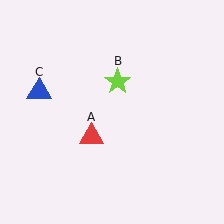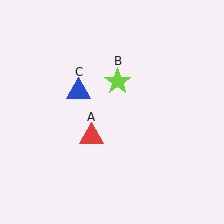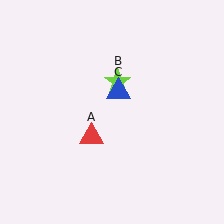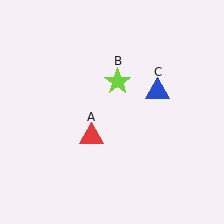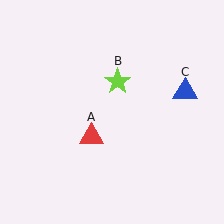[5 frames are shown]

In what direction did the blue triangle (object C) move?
The blue triangle (object C) moved right.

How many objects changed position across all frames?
1 object changed position: blue triangle (object C).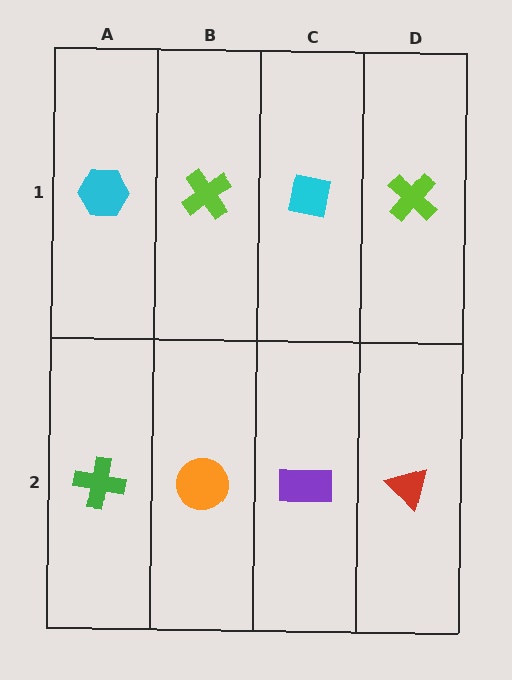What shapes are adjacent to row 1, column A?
A green cross (row 2, column A), a lime cross (row 1, column B).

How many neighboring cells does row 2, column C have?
3.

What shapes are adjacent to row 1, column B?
An orange circle (row 2, column B), a cyan hexagon (row 1, column A), a cyan square (row 1, column C).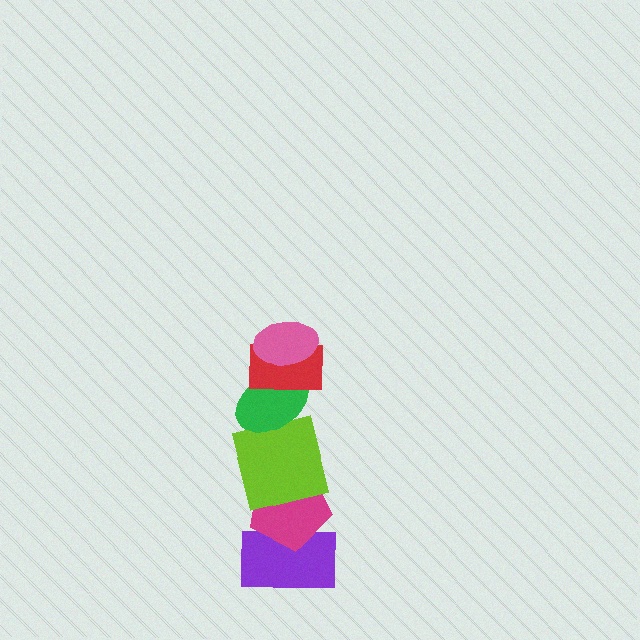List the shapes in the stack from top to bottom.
From top to bottom: the pink ellipse, the red rectangle, the green ellipse, the lime square, the magenta pentagon, the purple rectangle.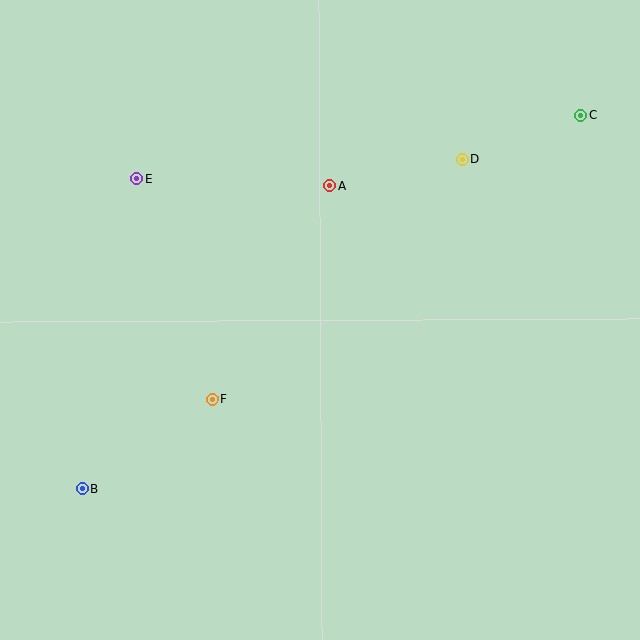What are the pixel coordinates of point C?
Point C is at (581, 115).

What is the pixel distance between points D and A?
The distance between D and A is 135 pixels.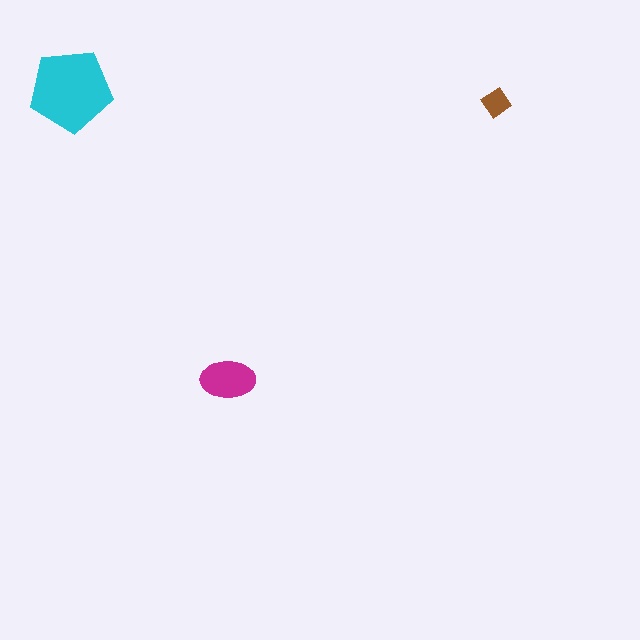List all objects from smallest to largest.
The brown diamond, the magenta ellipse, the cyan pentagon.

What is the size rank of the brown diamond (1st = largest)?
3rd.